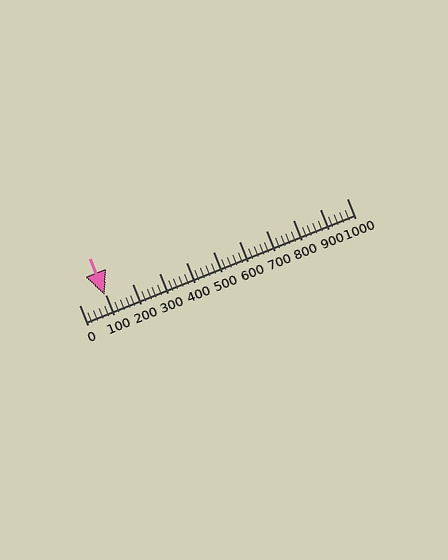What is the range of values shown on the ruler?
The ruler shows values from 0 to 1000.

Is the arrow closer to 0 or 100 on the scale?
The arrow is closer to 100.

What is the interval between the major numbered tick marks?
The major tick marks are spaced 100 units apart.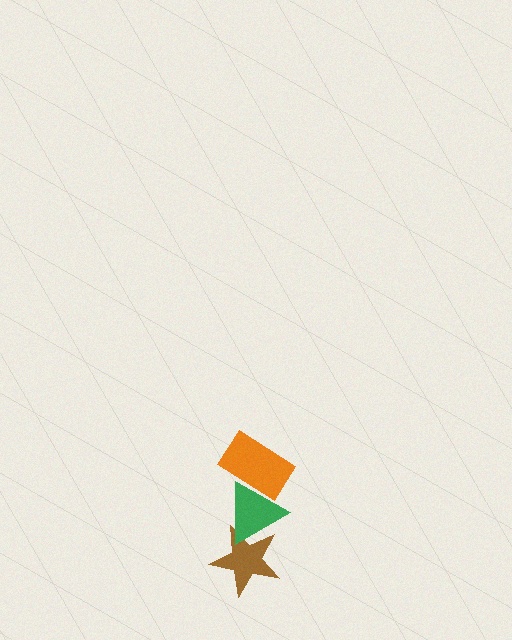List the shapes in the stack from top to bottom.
From top to bottom: the orange rectangle, the green triangle, the brown star.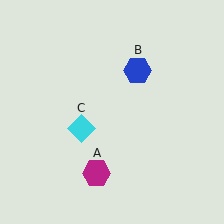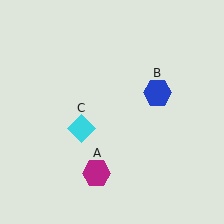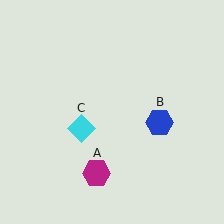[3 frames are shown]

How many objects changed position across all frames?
1 object changed position: blue hexagon (object B).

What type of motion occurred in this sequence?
The blue hexagon (object B) rotated clockwise around the center of the scene.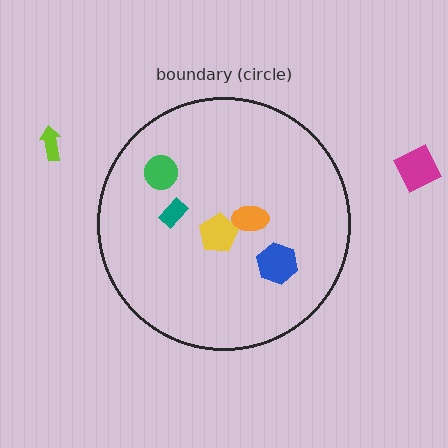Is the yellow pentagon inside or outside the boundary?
Inside.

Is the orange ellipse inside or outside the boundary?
Inside.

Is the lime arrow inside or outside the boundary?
Outside.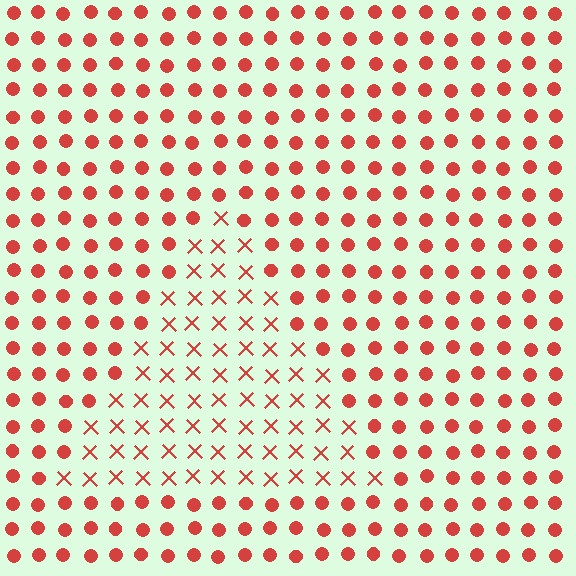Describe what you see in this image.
The image is filled with small red elements arranged in a uniform grid. A triangle-shaped region contains X marks, while the surrounding area contains circles. The boundary is defined purely by the change in element shape.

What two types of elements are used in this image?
The image uses X marks inside the triangle region and circles outside it.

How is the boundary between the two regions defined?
The boundary is defined by a change in element shape: X marks inside vs. circles outside. All elements share the same color and spacing.